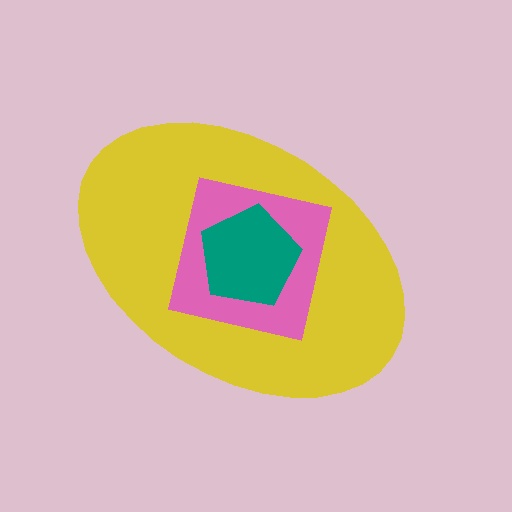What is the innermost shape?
The teal pentagon.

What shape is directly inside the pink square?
The teal pentagon.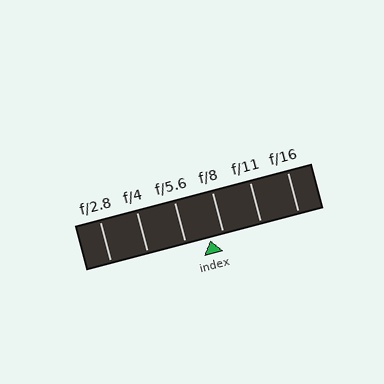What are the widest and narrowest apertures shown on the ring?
The widest aperture shown is f/2.8 and the narrowest is f/16.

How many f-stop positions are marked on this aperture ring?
There are 6 f-stop positions marked.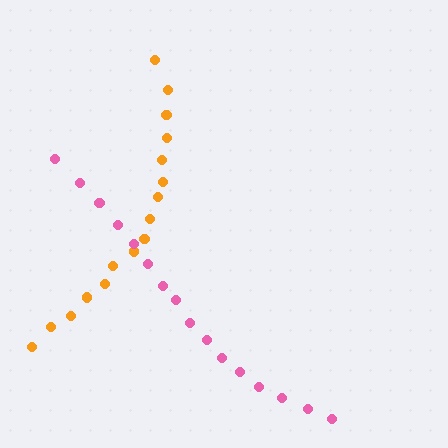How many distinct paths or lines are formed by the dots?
There are 2 distinct paths.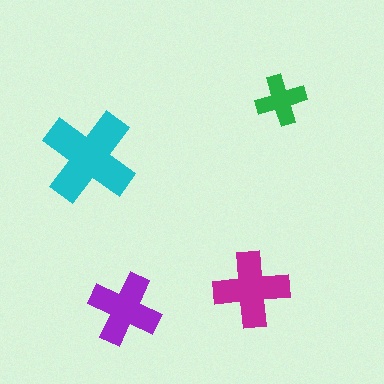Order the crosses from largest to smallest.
the cyan one, the magenta one, the purple one, the green one.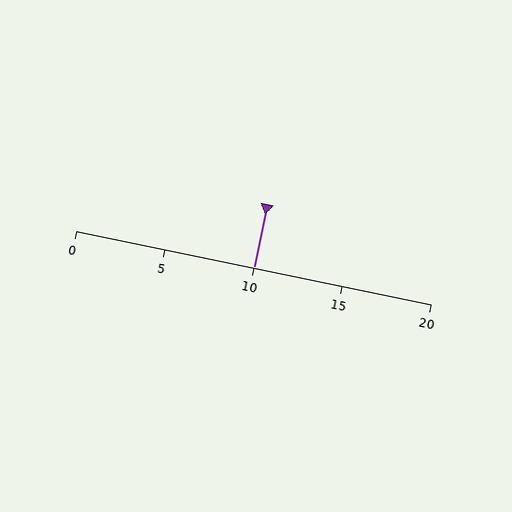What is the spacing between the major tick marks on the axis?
The major ticks are spaced 5 apart.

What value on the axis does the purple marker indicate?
The marker indicates approximately 10.